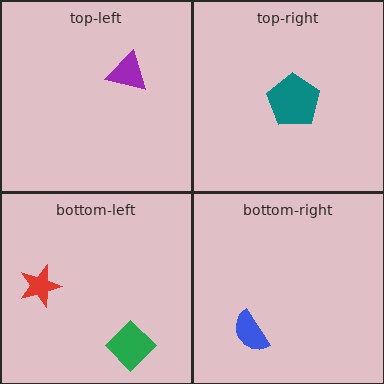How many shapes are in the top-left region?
1.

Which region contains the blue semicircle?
The bottom-right region.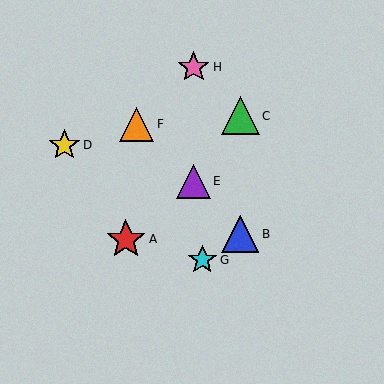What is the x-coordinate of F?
Object F is at x≈137.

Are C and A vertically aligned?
No, C is at x≈240 and A is at x≈126.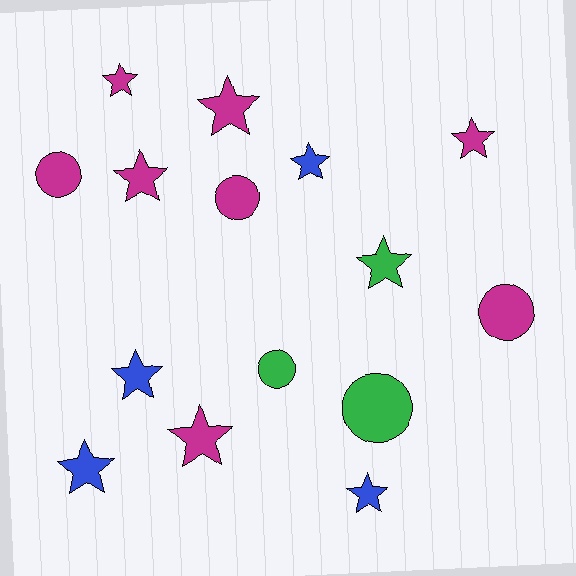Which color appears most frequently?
Magenta, with 8 objects.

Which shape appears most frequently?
Star, with 10 objects.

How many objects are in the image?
There are 15 objects.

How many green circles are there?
There are 2 green circles.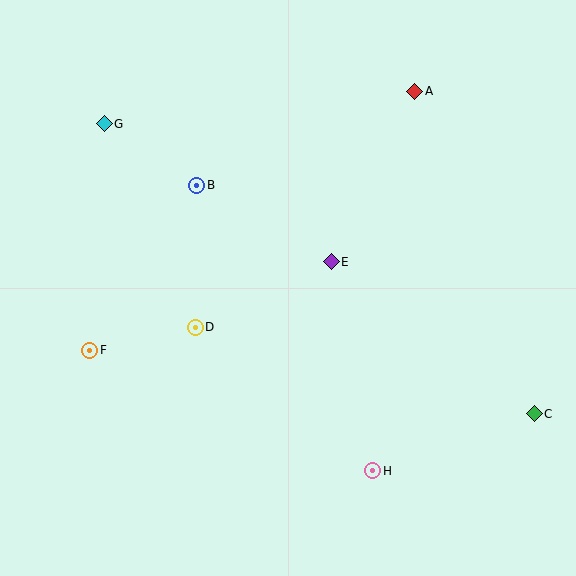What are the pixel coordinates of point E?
Point E is at (331, 262).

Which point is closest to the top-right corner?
Point A is closest to the top-right corner.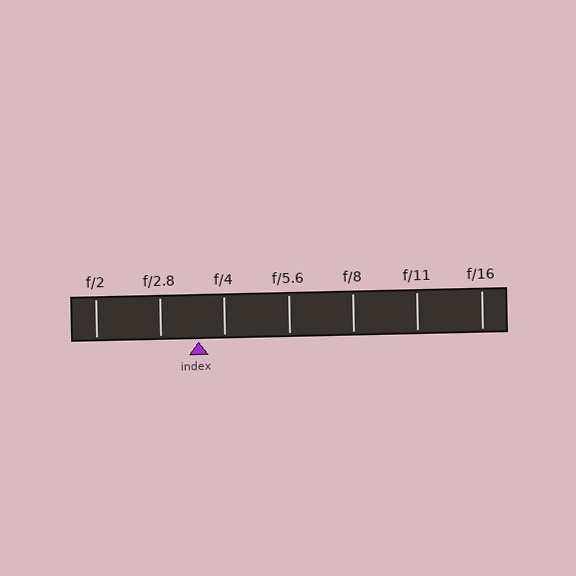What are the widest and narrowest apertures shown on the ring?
The widest aperture shown is f/2 and the narrowest is f/16.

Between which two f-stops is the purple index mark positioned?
The index mark is between f/2.8 and f/4.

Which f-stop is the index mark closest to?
The index mark is closest to f/4.